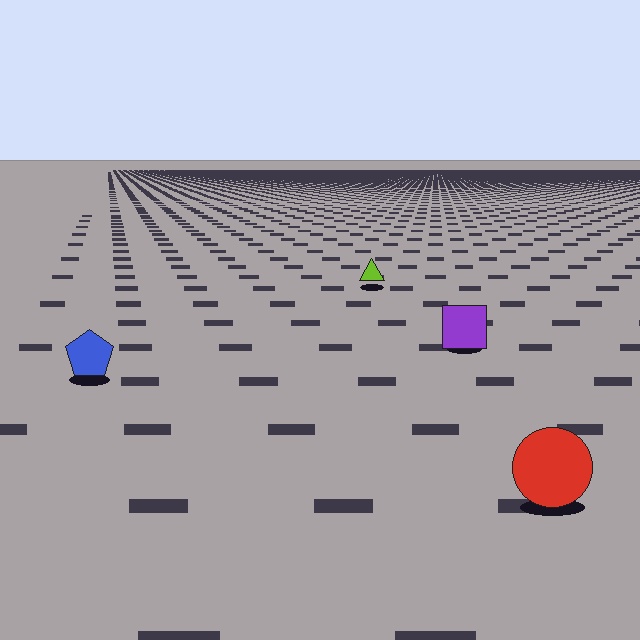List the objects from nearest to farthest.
From nearest to farthest: the red circle, the blue pentagon, the purple square, the lime triangle.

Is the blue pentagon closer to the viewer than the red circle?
No. The red circle is closer — you can tell from the texture gradient: the ground texture is coarser near it.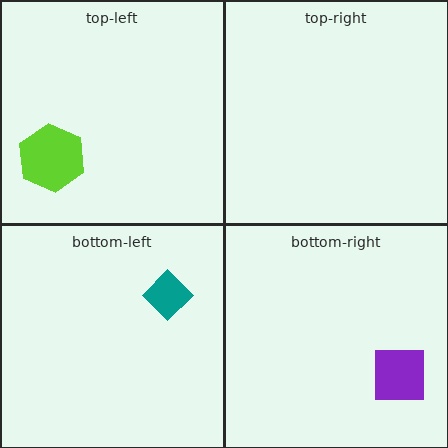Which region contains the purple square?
The bottom-right region.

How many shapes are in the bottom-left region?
1.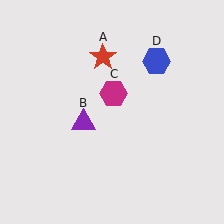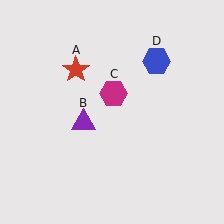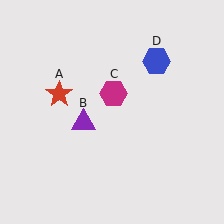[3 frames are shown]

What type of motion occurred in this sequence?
The red star (object A) rotated counterclockwise around the center of the scene.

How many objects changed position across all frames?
1 object changed position: red star (object A).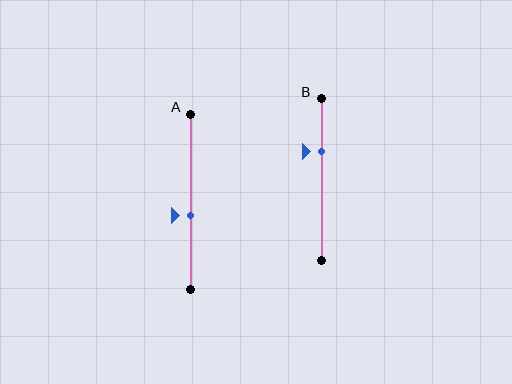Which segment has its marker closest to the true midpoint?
Segment A has its marker closest to the true midpoint.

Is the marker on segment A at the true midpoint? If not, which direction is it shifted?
No, the marker on segment A is shifted downward by about 8% of the segment length.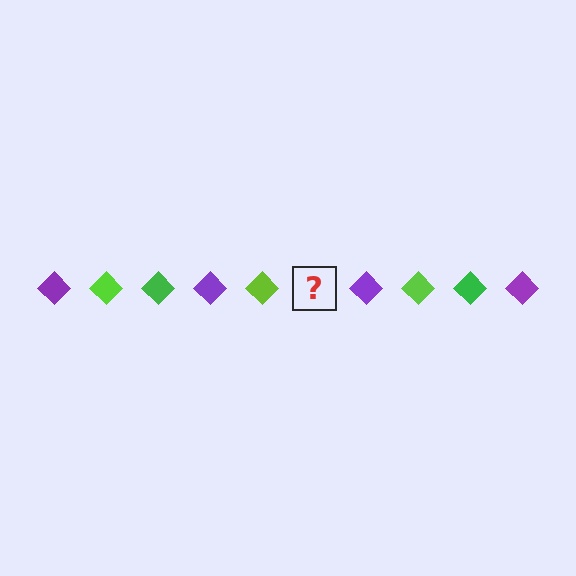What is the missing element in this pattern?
The missing element is a green diamond.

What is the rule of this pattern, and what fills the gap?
The rule is that the pattern cycles through purple, lime, green diamonds. The gap should be filled with a green diamond.